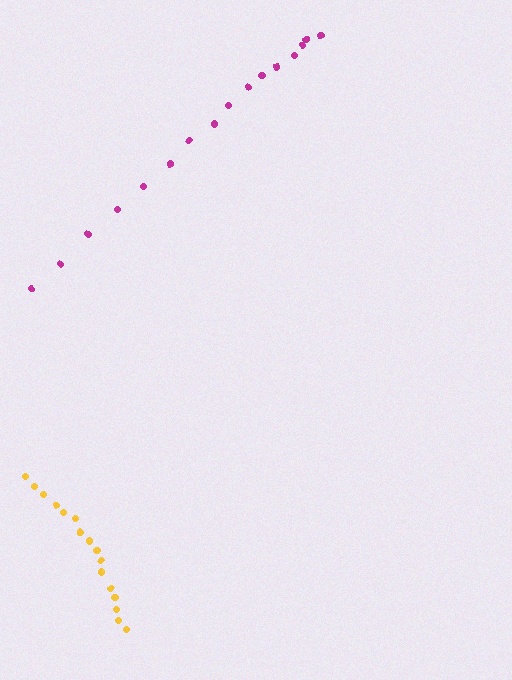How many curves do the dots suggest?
There are 2 distinct paths.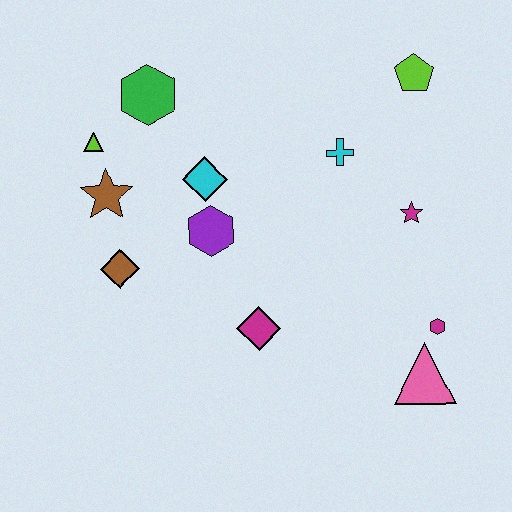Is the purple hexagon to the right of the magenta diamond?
No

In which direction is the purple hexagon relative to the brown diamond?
The purple hexagon is to the right of the brown diamond.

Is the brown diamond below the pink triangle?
No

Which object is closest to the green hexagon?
The lime triangle is closest to the green hexagon.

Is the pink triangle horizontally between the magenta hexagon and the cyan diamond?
Yes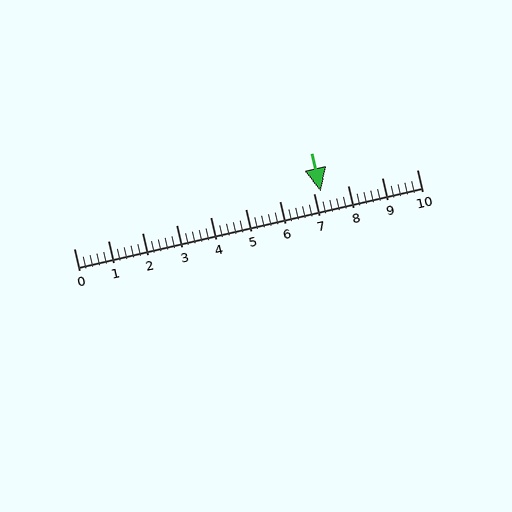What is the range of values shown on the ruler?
The ruler shows values from 0 to 10.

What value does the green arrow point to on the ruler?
The green arrow points to approximately 7.2.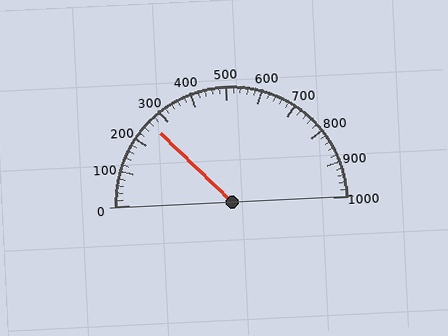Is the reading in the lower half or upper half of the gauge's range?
The reading is in the lower half of the range (0 to 1000).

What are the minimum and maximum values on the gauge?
The gauge ranges from 0 to 1000.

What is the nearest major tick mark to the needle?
The nearest major tick mark is 300.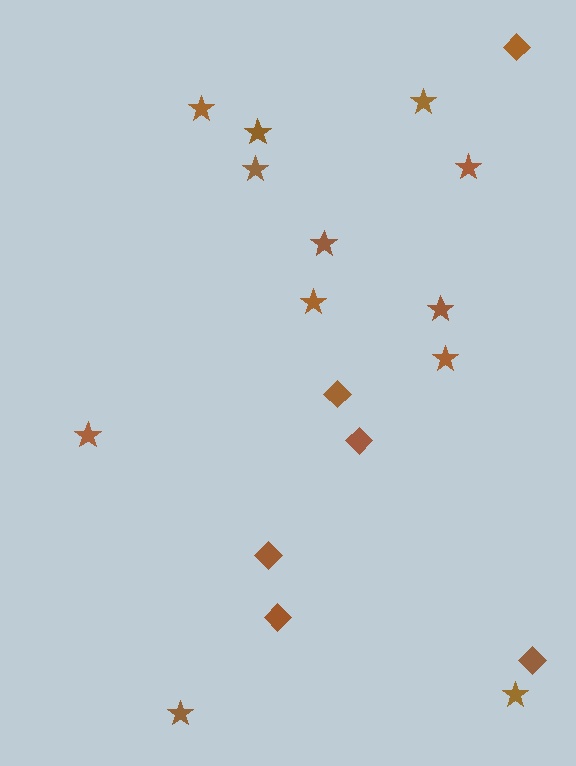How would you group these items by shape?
There are 2 groups: one group of diamonds (6) and one group of stars (12).